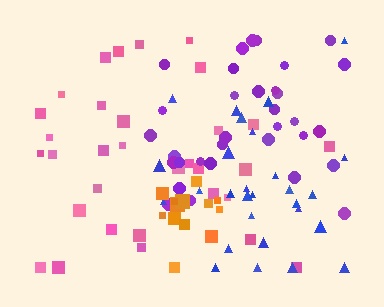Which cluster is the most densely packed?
Orange.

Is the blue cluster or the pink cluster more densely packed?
Blue.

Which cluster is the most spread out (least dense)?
Pink.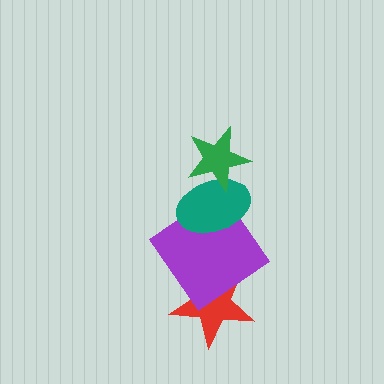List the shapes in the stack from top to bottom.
From top to bottom: the green star, the teal ellipse, the purple diamond, the red star.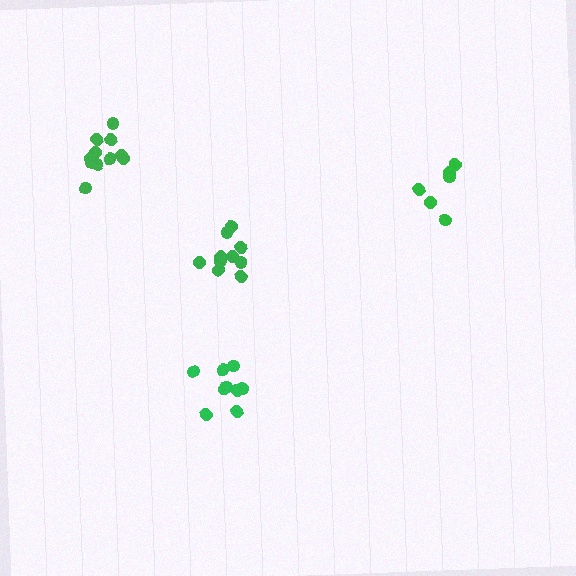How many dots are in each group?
Group 1: 10 dots, Group 2: 6 dots, Group 3: 9 dots, Group 4: 11 dots (36 total).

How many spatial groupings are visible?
There are 4 spatial groupings.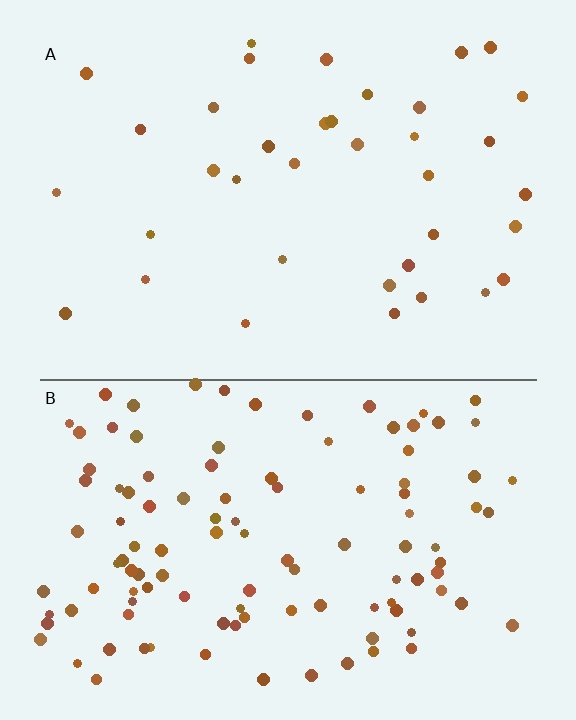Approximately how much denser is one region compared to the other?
Approximately 3.1× — region B over region A.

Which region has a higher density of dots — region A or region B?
B (the bottom).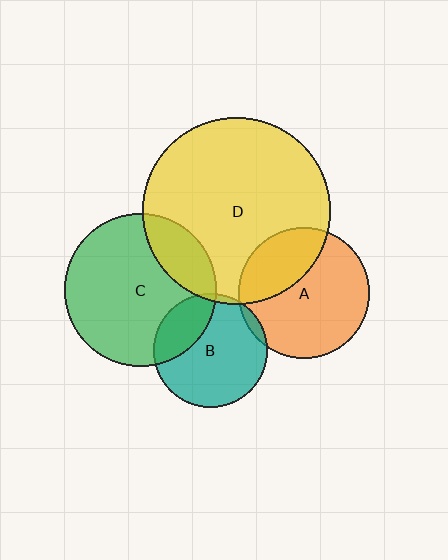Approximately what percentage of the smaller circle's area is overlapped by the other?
Approximately 5%.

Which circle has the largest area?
Circle D (yellow).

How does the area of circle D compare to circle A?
Approximately 2.1 times.